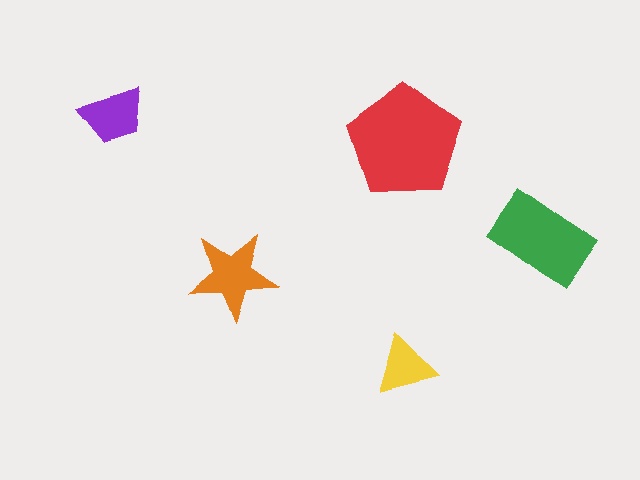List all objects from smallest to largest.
The yellow triangle, the purple trapezoid, the orange star, the green rectangle, the red pentagon.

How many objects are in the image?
There are 5 objects in the image.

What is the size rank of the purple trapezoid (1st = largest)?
4th.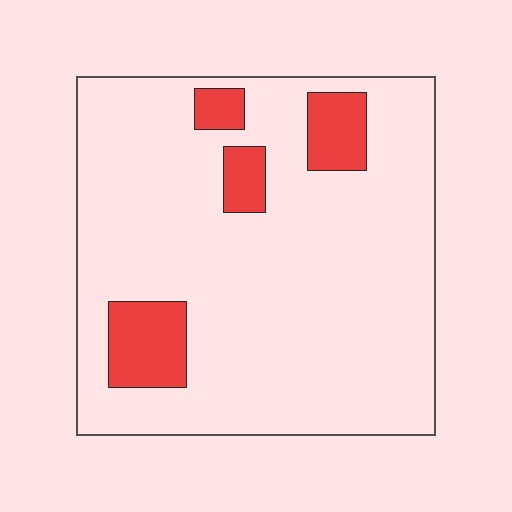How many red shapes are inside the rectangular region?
4.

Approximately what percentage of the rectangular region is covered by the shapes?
Approximately 15%.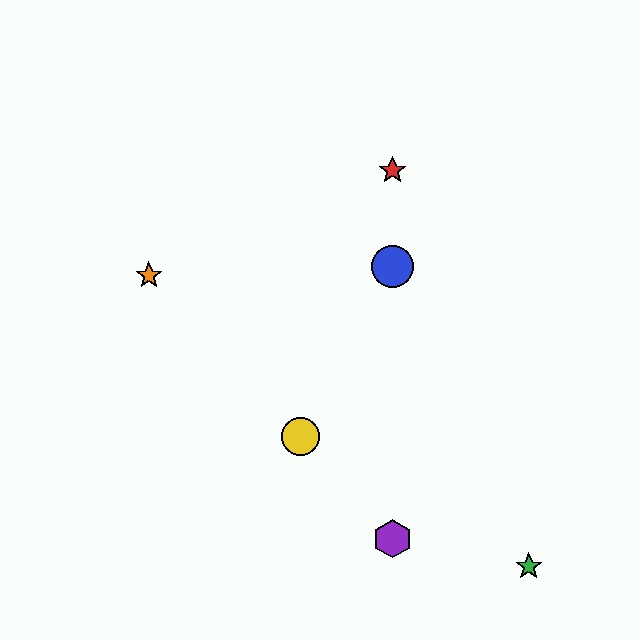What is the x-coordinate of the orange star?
The orange star is at x≈149.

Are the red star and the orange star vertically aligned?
No, the red star is at x≈393 and the orange star is at x≈149.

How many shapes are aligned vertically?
3 shapes (the red star, the blue circle, the purple hexagon) are aligned vertically.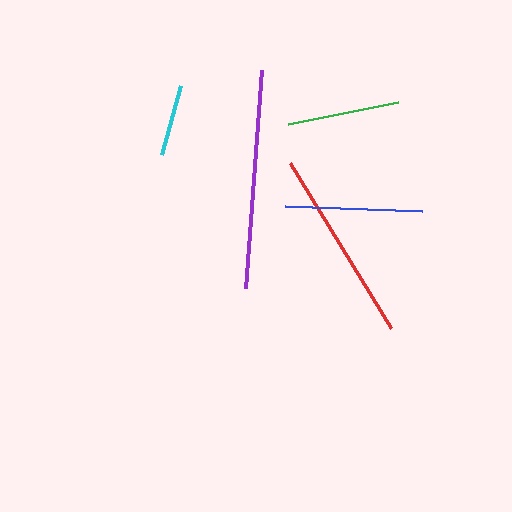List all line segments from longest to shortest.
From longest to shortest: purple, red, blue, green, cyan.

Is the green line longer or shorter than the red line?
The red line is longer than the green line.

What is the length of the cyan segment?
The cyan segment is approximately 71 pixels long.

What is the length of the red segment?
The red segment is approximately 193 pixels long.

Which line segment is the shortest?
The cyan line is the shortest at approximately 71 pixels.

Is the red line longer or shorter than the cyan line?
The red line is longer than the cyan line.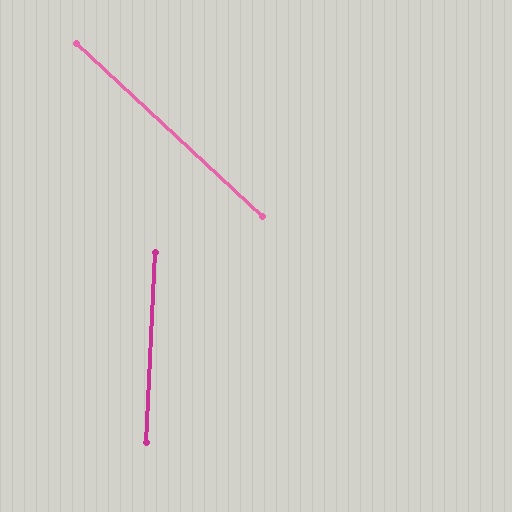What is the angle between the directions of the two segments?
Approximately 50 degrees.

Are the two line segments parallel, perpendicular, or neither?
Neither parallel nor perpendicular — they differ by about 50°.